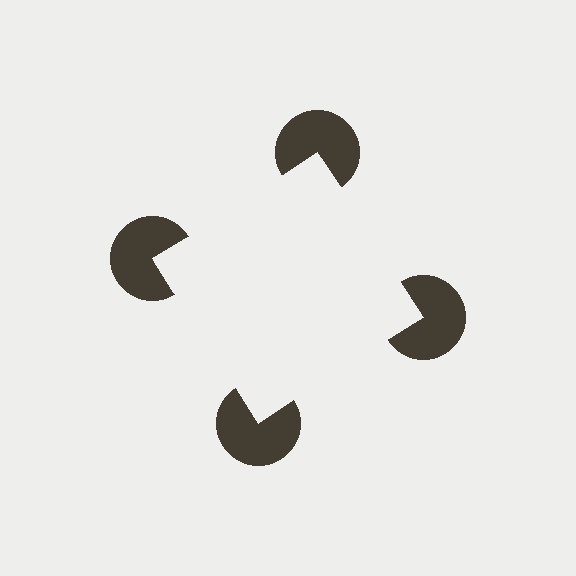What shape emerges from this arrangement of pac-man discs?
An illusory square — its edges are inferred from the aligned wedge cuts in the pac-man discs, not physically drawn.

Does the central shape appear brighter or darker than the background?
It typically appears slightly brighter than the background, even though no actual brightness change is drawn.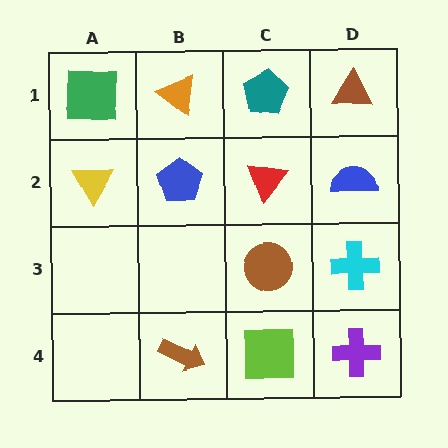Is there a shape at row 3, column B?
No, that cell is empty.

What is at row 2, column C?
A red triangle.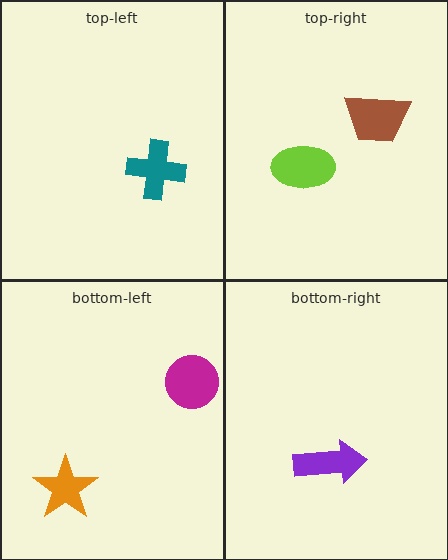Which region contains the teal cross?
The top-left region.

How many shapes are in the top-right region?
2.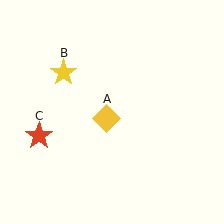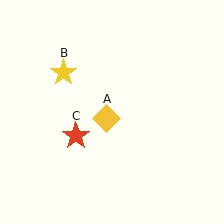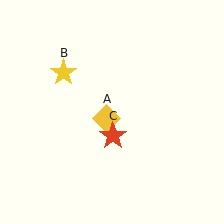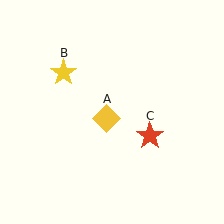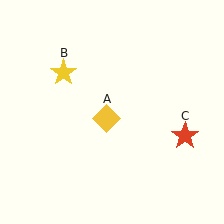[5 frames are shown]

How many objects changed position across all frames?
1 object changed position: red star (object C).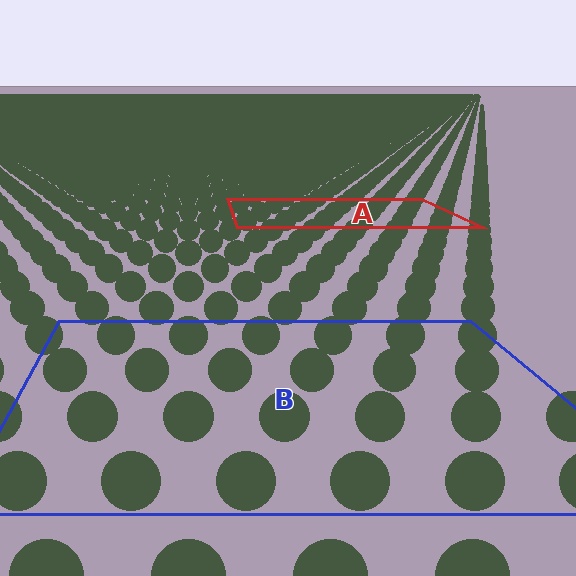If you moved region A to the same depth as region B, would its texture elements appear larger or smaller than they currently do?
They would appear larger. At a closer depth, the same texture elements are projected at a bigger on-screen size.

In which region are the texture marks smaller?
The texture marks are smaller in region A, because it is farther away.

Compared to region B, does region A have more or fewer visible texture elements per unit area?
Region A has more texture elements per unit area — they are packed more densely because it is farther away.